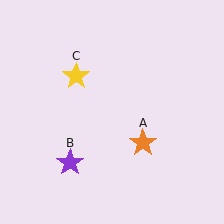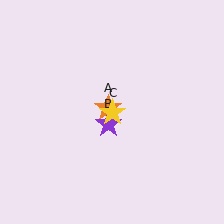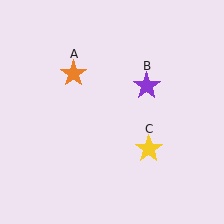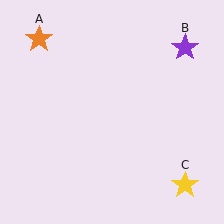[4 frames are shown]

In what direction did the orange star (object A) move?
The orange star (object A) moved up and to the left.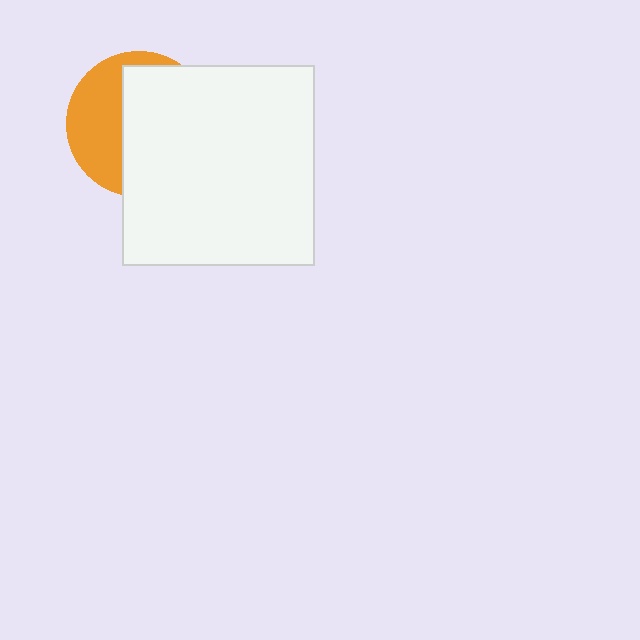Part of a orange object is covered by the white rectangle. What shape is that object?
It is a circle.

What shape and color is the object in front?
The object in front is a white rectangle.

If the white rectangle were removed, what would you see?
You would see the complete orange circle.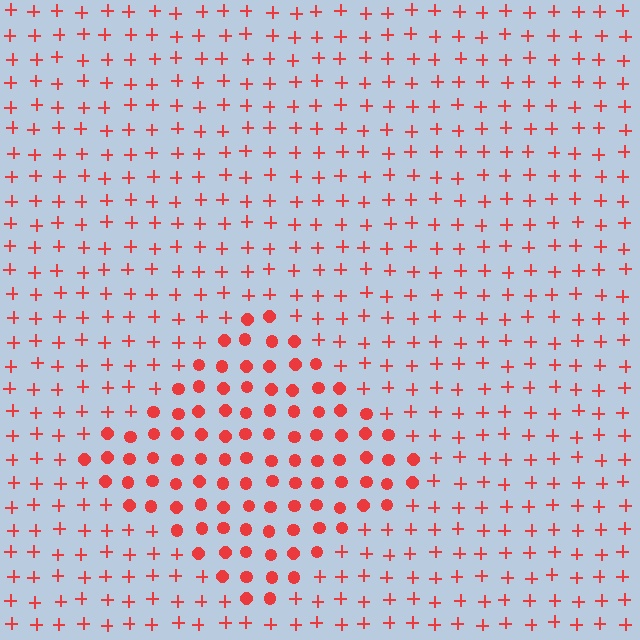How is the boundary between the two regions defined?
The boundary is defined by a change in element shape: circles inside vs. plus signs outside. All elements share the same color and spacing.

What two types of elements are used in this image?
The image uses circles inside the diamond region and plus signs outside it.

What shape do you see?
I see a diamond.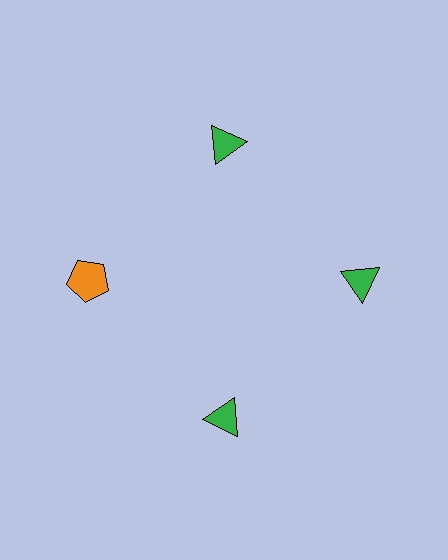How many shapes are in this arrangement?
There are 4 shapes arranged in a ring pattern.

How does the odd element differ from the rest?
It differs in both color (orange instead of green) and shape (pentagon instead of triangle).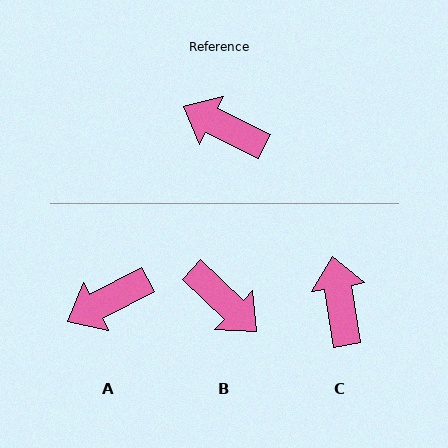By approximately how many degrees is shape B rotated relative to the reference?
Approximately 163 degrees counter-clockwise.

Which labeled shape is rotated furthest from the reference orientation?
B, about 163 degrees away.